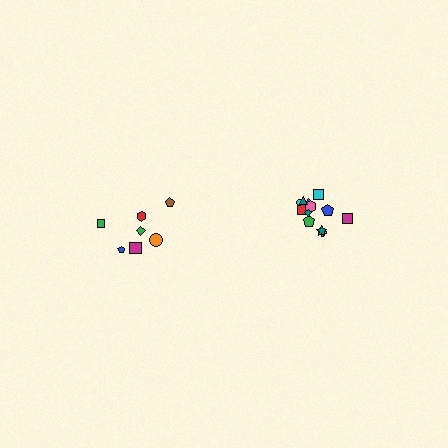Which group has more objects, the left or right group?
The right group.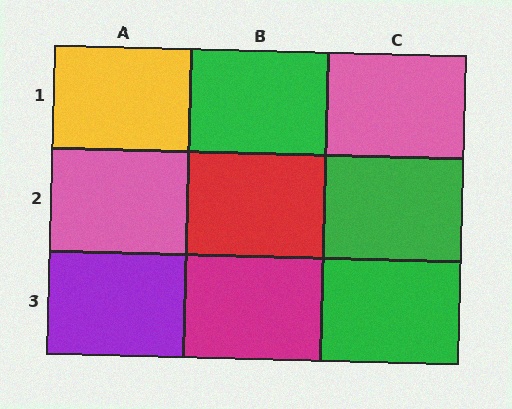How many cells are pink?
2 cells are pink.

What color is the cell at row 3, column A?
Purple.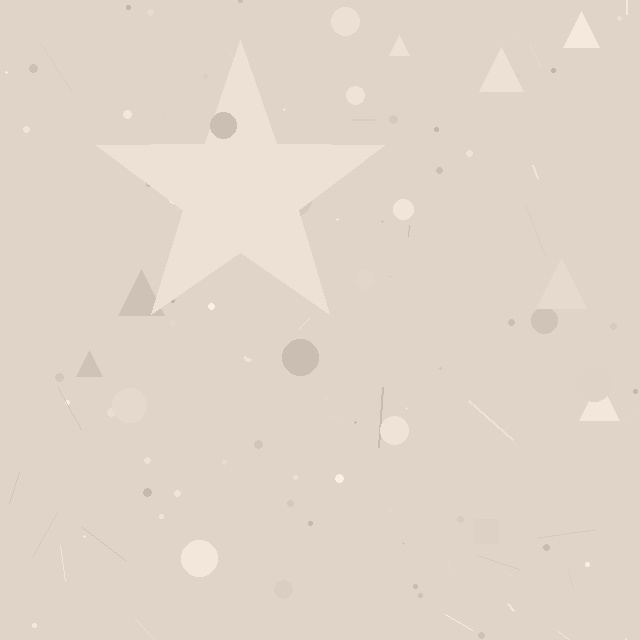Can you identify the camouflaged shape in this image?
The camouflaged shape is a star.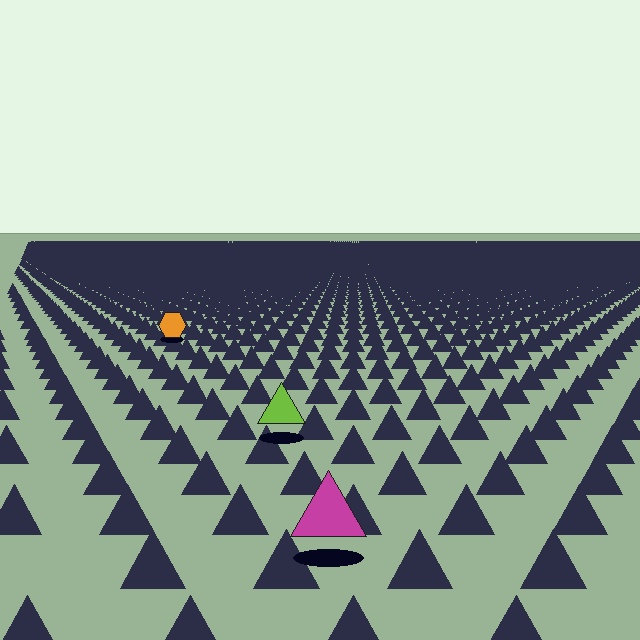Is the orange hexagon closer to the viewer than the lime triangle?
No. The lime triangle is closer — you can tell from the texture gradient: the ground texture is coarser near it.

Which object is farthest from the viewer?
The orange hexagon is farthest from the viewer. It appears smaller and the ground texture around it is denser.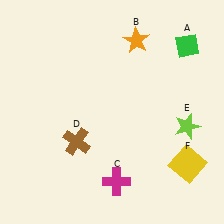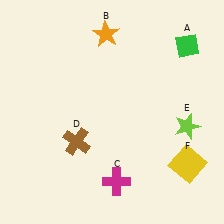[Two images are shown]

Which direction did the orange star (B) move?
The orange star (B) moved left.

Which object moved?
The orange star (B) moved left.